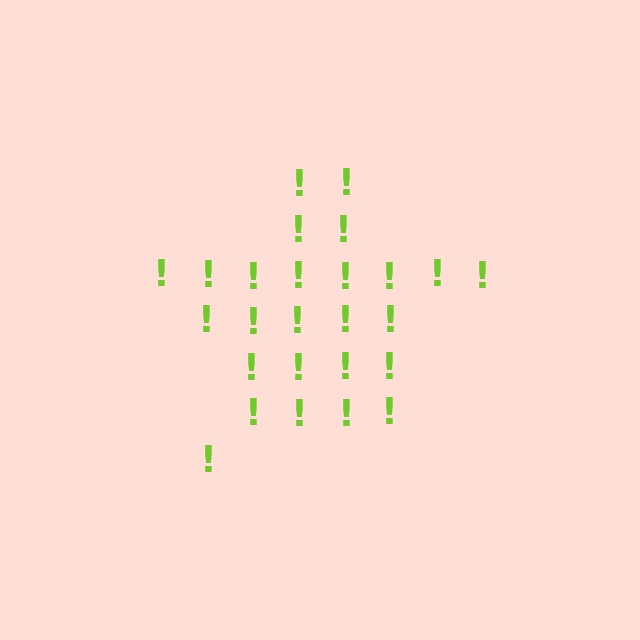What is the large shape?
The large shape is a star.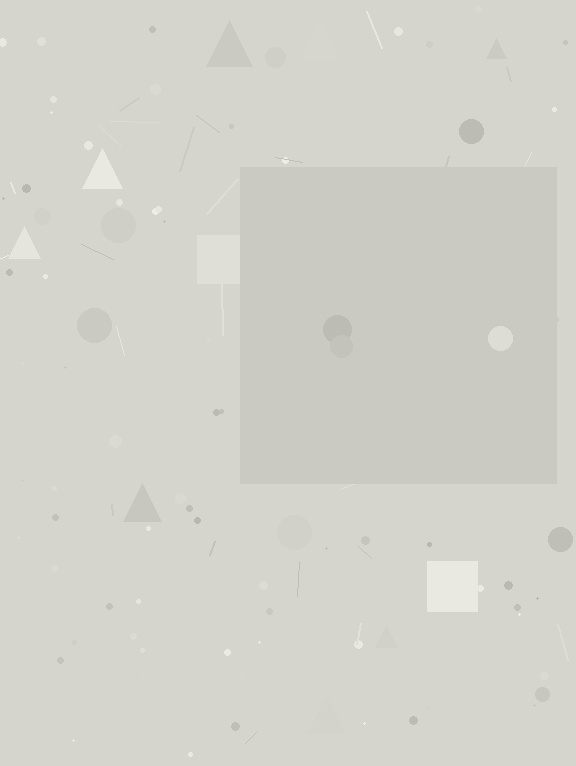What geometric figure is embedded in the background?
A square is embedded in the background.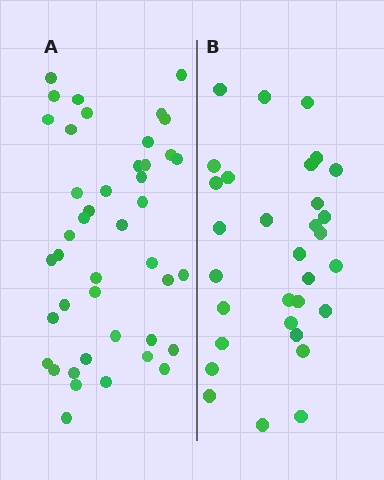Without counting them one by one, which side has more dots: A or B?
Region A (the left region) has more dots.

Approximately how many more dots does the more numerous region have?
Region A has roughly 12 or so more dots than region B.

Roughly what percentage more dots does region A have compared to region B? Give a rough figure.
About 40% more.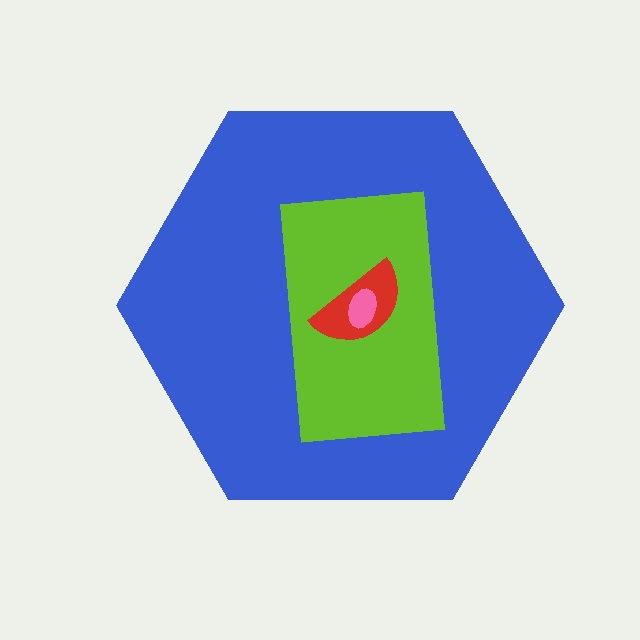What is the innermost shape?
The pink ellipse.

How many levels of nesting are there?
4.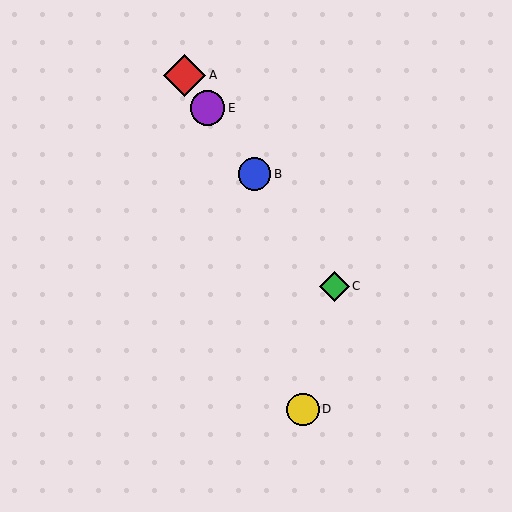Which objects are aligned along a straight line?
Objects A, B, C, E are aligned along a straight line.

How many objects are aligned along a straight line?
4 objects (A, B, C, E) are aligned along a straight line.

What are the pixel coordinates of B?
Object B is at (254, 174).